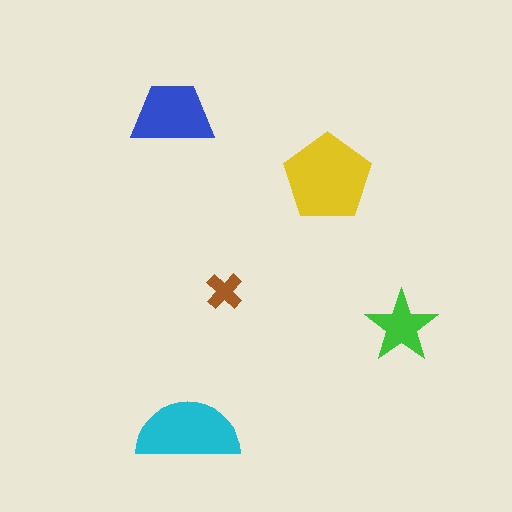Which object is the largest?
The yellow pentagon.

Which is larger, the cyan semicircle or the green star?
The cyan semicircle.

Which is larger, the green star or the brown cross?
The green star.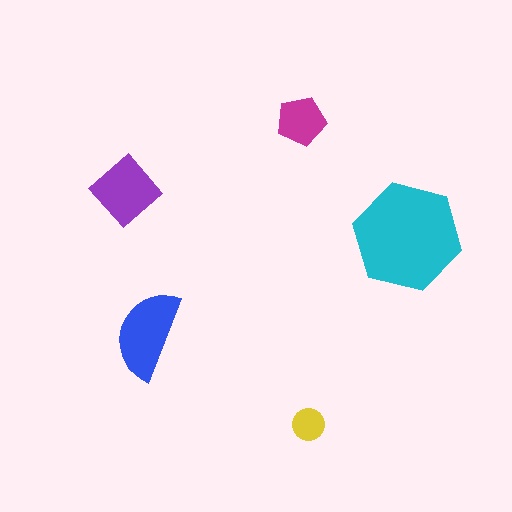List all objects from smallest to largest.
The yellow circle, the magenta pentagon, the purple diamond, the blue semicircle, the cyan hexagon.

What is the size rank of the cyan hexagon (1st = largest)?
1st.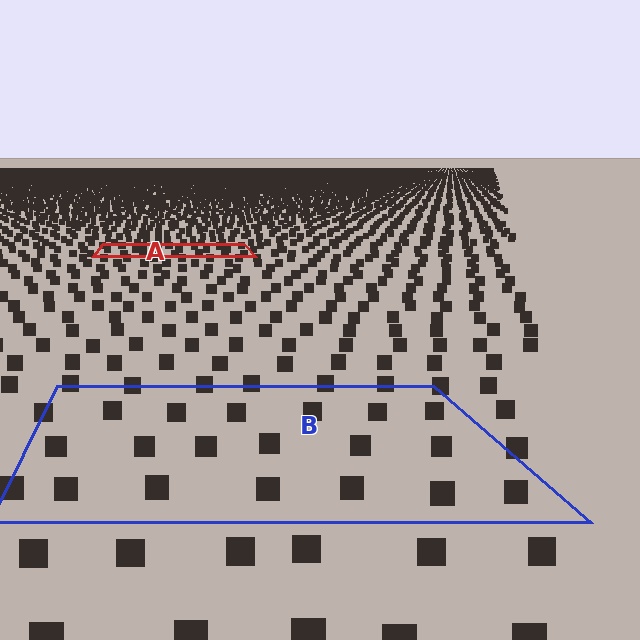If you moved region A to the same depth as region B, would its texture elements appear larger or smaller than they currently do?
They would appear larger. At a closer depth, the same texture elements are projected at a bigger on-screen size.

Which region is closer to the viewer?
Region B is closer. The texture elements there are larger and more spread out.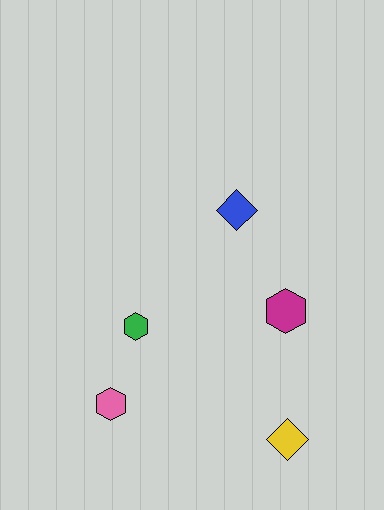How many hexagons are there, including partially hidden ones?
There are 3 hexagons.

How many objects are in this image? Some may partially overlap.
There are 5 objects.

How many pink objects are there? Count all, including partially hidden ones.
There is 1 pink object.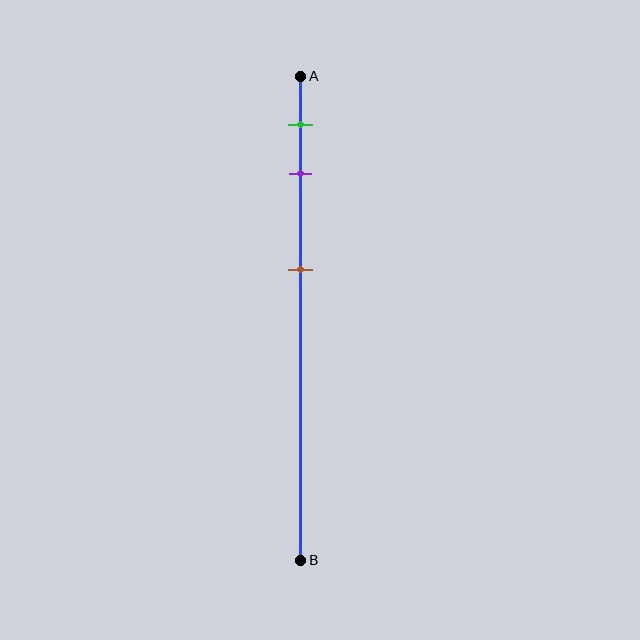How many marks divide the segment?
There are 3 marks dividing the segment.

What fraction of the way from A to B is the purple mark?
The purple mark is approximately 20% (0.2) of the way from A to B.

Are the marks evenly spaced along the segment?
No, the marks are not evenly spaced.